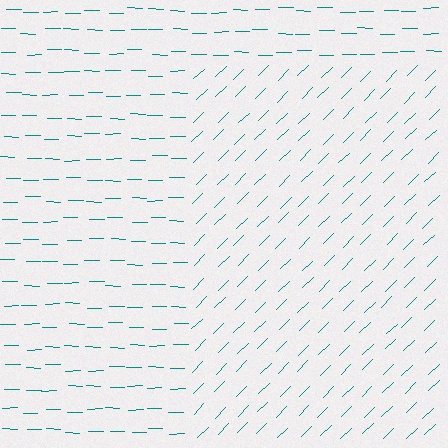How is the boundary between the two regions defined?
The boundary is defined purely by a change in line orientation (approximately 45 degrees difference). All lines are the same color and thickness.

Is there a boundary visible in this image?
Yes, there is a texture boundary formed by a change in line orientation.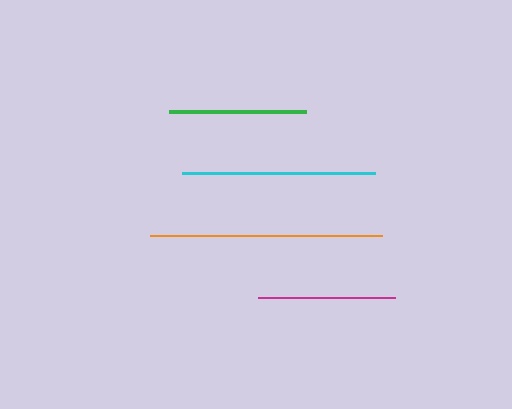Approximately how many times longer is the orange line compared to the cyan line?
The orange line is approximately 1.2 times the length of the cyan line.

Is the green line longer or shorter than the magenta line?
The magenta line is longer than the green line.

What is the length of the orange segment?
The orange segment is approximately 232 pixels long.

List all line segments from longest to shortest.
From longest to shortest: orange, cyan, magenta, green.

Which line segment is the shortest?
The green line is the shortest at approximately 137 pixels.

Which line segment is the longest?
The orange line is the longest at approximately 232 pixels.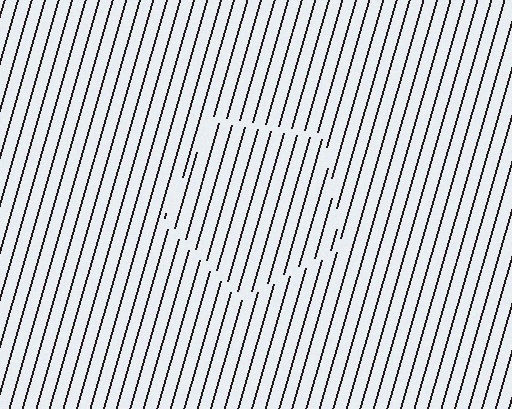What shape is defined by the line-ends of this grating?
An illusory pentagon. The interior of the shape contains the same grating, shifted by half a period — the contour is defined by the phase discontinuity where line-ends from the inner and outer gratings abut.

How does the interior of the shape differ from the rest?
The interior of the shape contains the same grating, shifted by half a period — the contour is defined by the phase discontinuity where line-ends from the inner and outer gratings abut.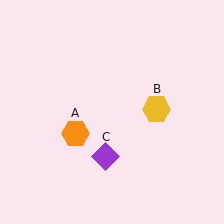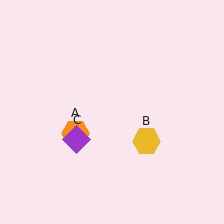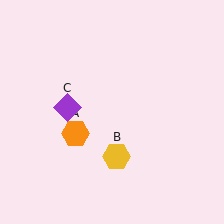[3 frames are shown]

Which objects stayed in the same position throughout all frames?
Orange hexagon (object A) remained stationary.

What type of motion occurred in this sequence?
The yellow hexagon (object B), purple diamond (object C) rotated clockwise around the center of the scene.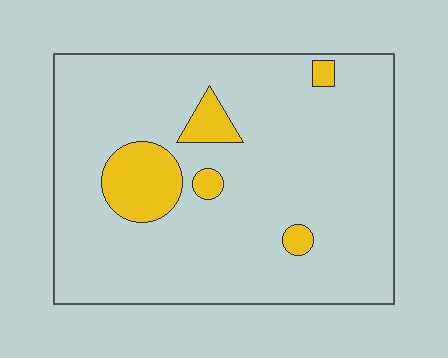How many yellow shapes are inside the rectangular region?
5.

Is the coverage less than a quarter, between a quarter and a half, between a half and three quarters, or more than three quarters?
Less than a quarter.